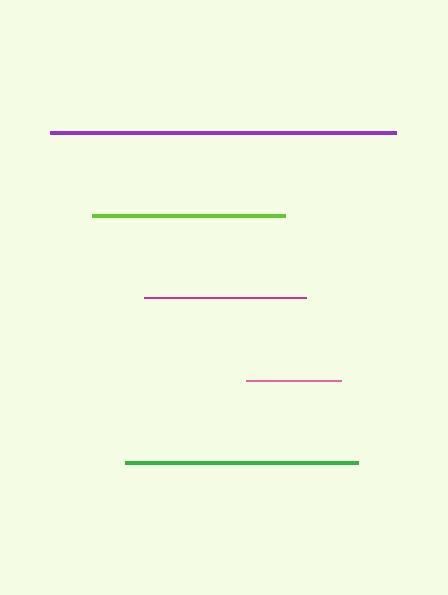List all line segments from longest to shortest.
From longest to shortest: purple, green, lime, magenta, pink.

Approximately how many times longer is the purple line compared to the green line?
The purple line is approximately 1.5 times the length of the green line.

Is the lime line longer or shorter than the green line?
The green line is longer than the lime line.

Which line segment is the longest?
The purple line is the longest at approximately 347 pixels.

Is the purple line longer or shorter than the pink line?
The purple line is longer than the pink line.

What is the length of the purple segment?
The purple segment is approximately 347 pixels long.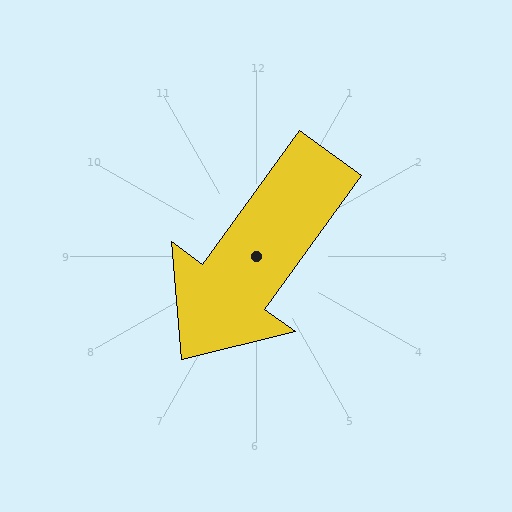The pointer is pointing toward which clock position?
Roughly 7 o'clock.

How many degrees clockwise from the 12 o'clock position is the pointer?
Approximately 216 degrees.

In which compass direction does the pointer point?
Southwest.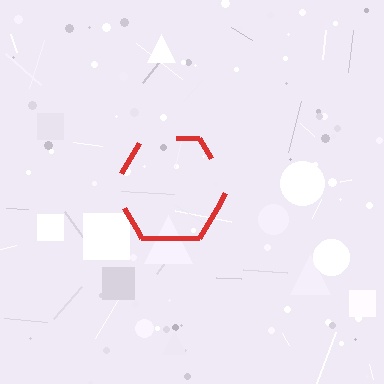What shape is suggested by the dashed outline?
The dashed outline suggests a hexagon.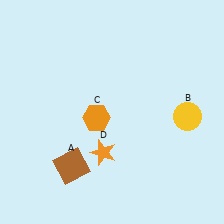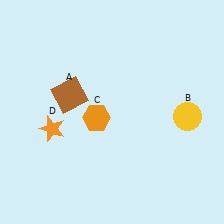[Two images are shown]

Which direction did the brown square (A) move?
The brown square (A) moved up.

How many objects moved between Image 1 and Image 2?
2 objects moved between the two images.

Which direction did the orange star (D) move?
The orange star (D) moved left.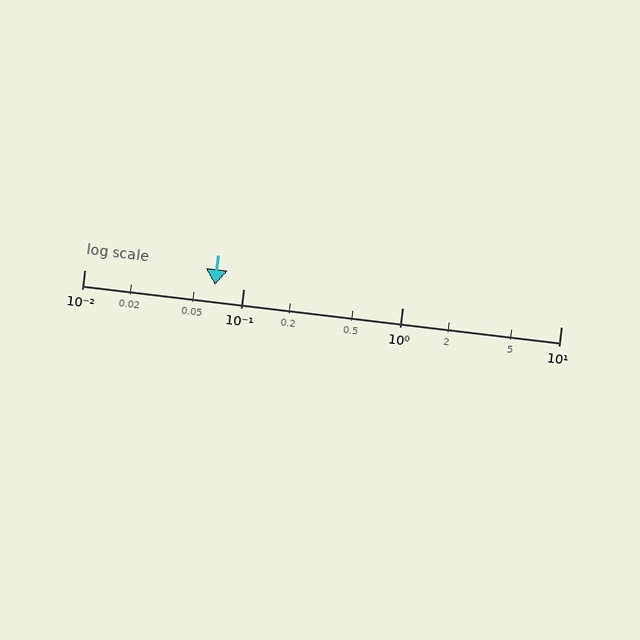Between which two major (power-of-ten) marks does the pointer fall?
The pointer is between 0.01 and 0.1.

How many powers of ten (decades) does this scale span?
The scale spans 3 decades, from 0.01 to 10.